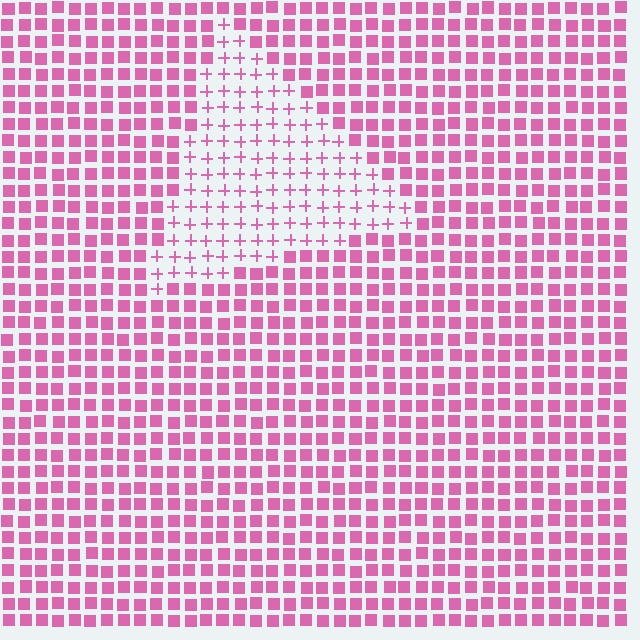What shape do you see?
I see a triangle.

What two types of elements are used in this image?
The image uses plus signs inside the triangle region and squares outside it.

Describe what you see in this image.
The image is filled with small pink elements arranged in a uniform grid. A triangle-shaped region contains plus signs, while the surrounding area contains squares. The boundary is defined purely by the change in element shape.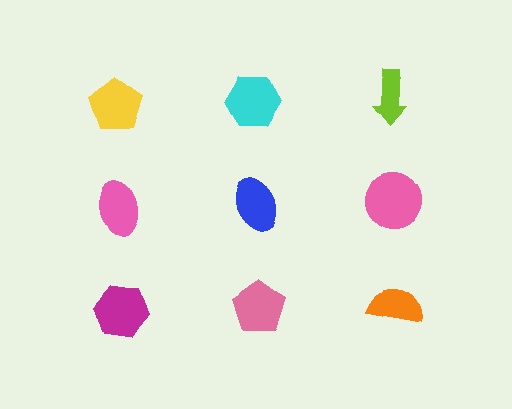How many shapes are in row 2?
3 shapes.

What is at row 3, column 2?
A pink pentagon.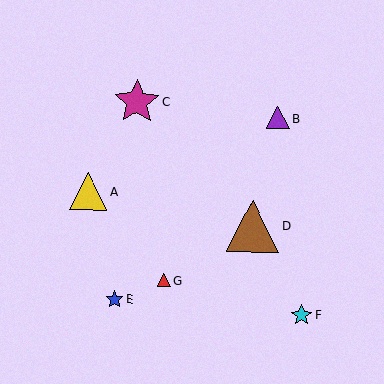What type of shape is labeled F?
Shape F is a cyan star.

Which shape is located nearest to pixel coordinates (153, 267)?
The red triangle (labeled G) at (164, 281) is nearest to that location.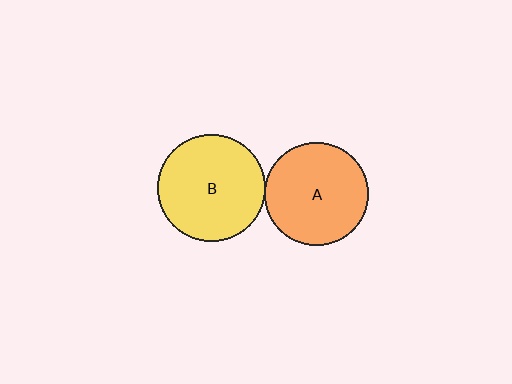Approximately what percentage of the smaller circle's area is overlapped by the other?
Approximately 5%.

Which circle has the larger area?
Circle B (yellow).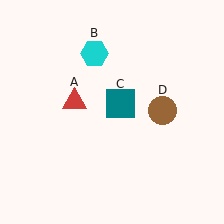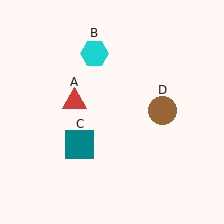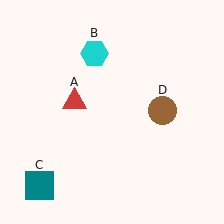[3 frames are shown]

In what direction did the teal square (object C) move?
The teal square (object C) moved down and to the left.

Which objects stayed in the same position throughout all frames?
Red triangle (object A) and cyan hexagon (object B) and brown circle (object D) remained stationary.